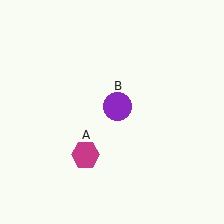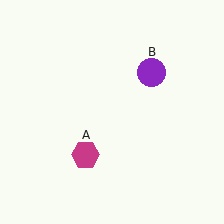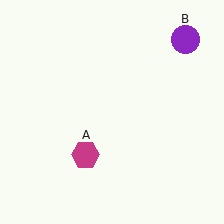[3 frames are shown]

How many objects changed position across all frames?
1 object changed position: purple circle (object B).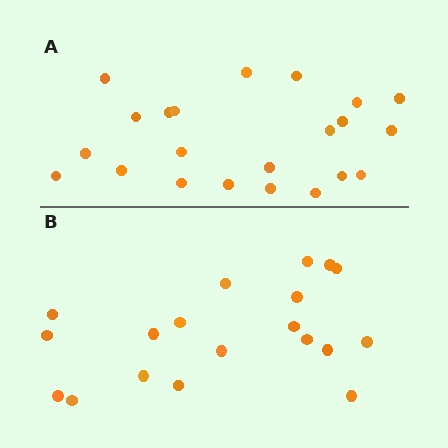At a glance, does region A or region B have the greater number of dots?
Region A (the top region) has more dots.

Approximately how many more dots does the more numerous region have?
Region A has just a few more — roughly 2 or 3 more dots than region B.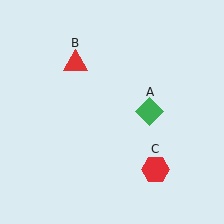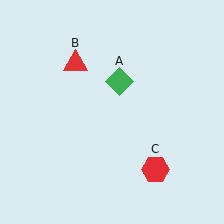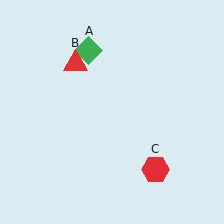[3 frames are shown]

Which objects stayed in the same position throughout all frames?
Red triangle (object B) and red hexagon (object C) remained stationary.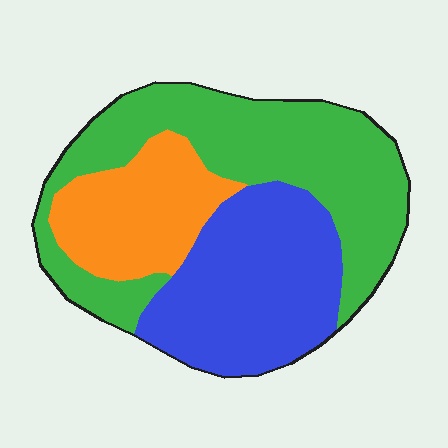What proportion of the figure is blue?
Blue takes up about one third (1/3) of the figure.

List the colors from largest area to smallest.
From largest to smallest: green, blue, orange.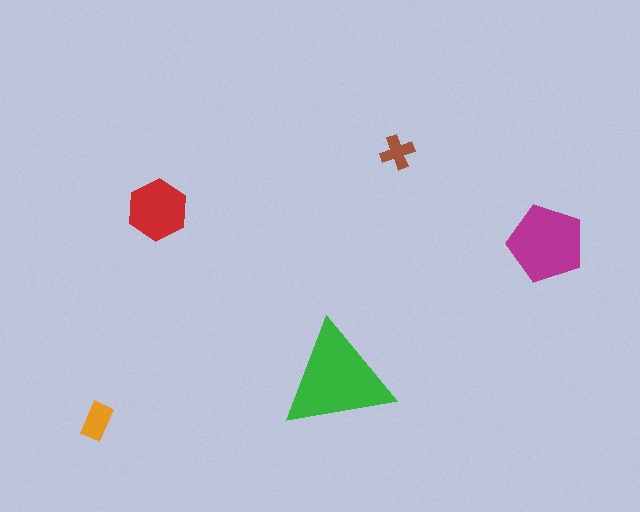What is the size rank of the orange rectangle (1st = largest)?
4th.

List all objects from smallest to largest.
The brown cross, the orange rectangle, the red hexagon, the magenta pentagon, the green triangle.